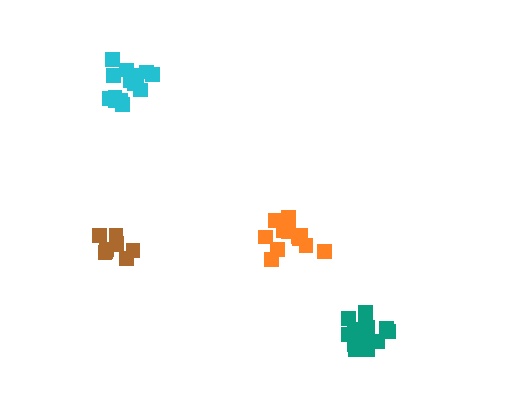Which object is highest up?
The cyan cluster is topmost.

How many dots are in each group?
Group 1: 14 dots, Group 2: 14 dots, Group 3: 9 dots, Group 4: 14 dots (51 total).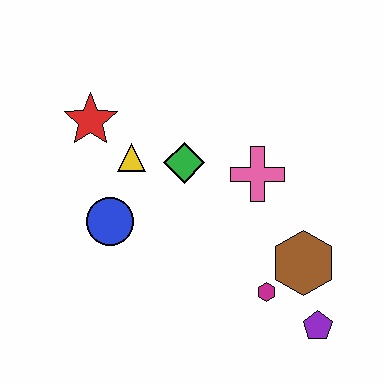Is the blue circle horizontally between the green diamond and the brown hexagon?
No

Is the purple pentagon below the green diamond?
Yes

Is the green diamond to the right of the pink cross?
No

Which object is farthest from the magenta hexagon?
The red star is farthest from the magenta hexagon.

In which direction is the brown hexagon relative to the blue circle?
The brown hexagon is to the right of the blue circle.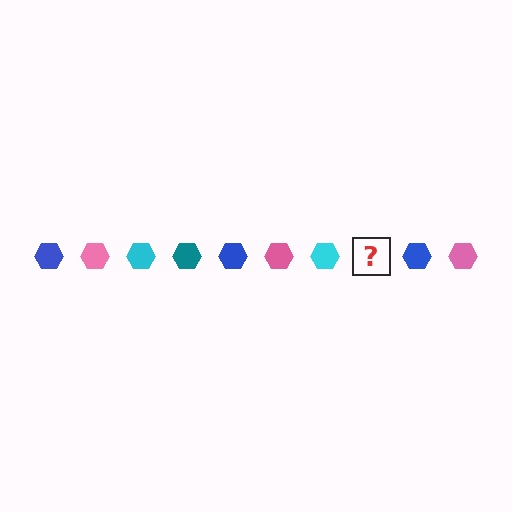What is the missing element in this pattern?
The missing element is a teal hexagon.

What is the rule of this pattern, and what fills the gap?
The rule is that the pattern cycles through blue, pink, cyan, teal hexagons. The gap should be filled with a teal hexagon.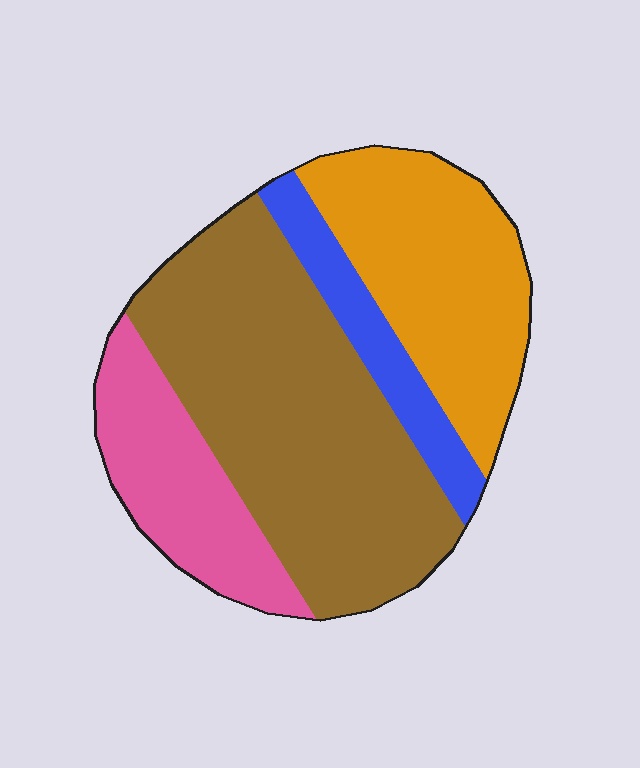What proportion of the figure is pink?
Pink takes up about one sixth (1/6) of the figure.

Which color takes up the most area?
Brown, at roughly 45%.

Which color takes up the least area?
Blue, at roughly 10%.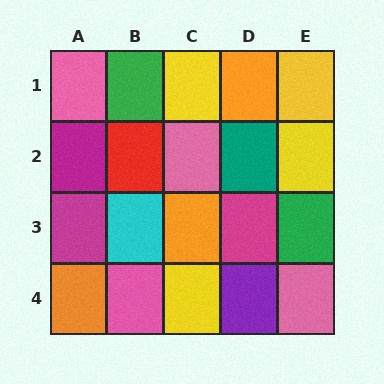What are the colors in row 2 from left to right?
Magenta, red, pink, teal, yellow.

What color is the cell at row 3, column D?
Magenta.